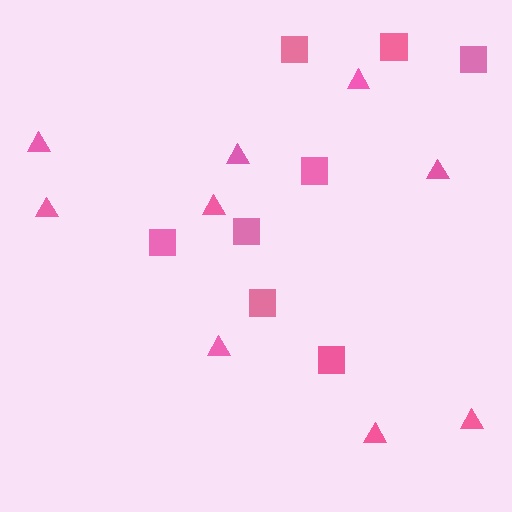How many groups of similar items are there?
There are 2 groups: one group of squares (8) and one group of triangles (9).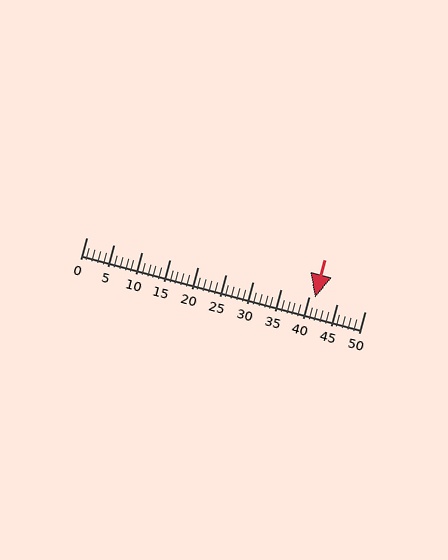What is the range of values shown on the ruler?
The ruler shows values from 0 to 50.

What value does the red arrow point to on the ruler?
The red arrow points to approximately 41.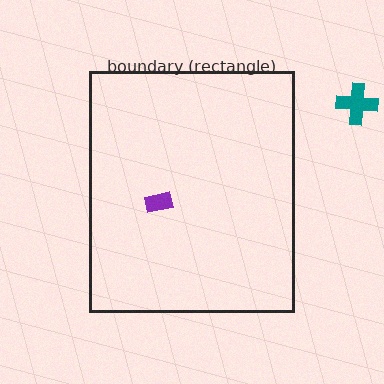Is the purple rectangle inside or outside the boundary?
Inside.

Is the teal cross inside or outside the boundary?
Outside.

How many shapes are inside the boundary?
1 inside, 1 outside.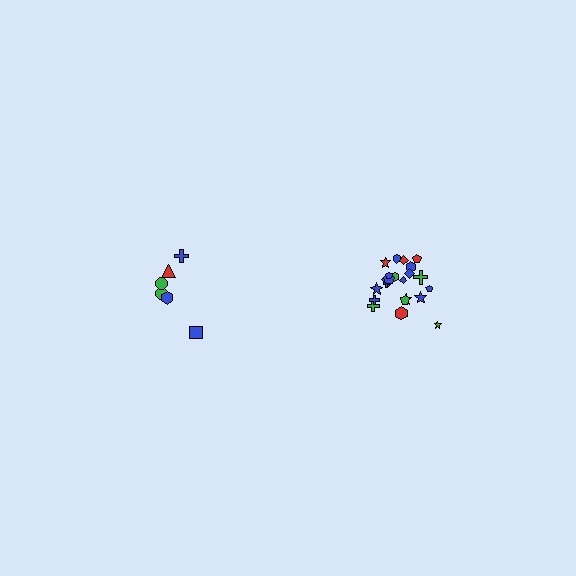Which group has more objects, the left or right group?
The right group.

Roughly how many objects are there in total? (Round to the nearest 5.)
Roughly 30 objects in total.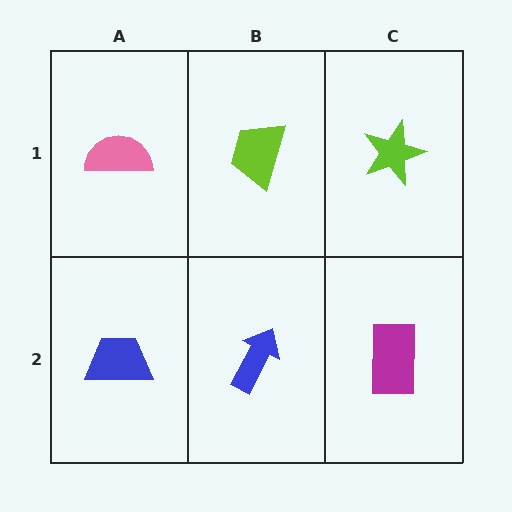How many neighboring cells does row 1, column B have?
3.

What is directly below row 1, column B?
A blue arrow.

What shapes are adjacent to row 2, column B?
A lime trapezoid (row 1, column B), a blue trapezoid (row 2, column A), a magenta rectangle (row 2, column C).